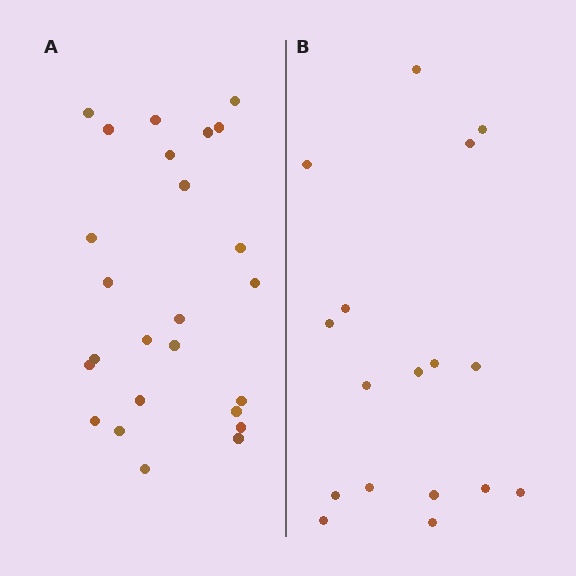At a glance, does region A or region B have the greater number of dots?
Region A (the left region) has more dots.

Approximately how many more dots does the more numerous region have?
Region A has roughly 8 or so more dots than region B.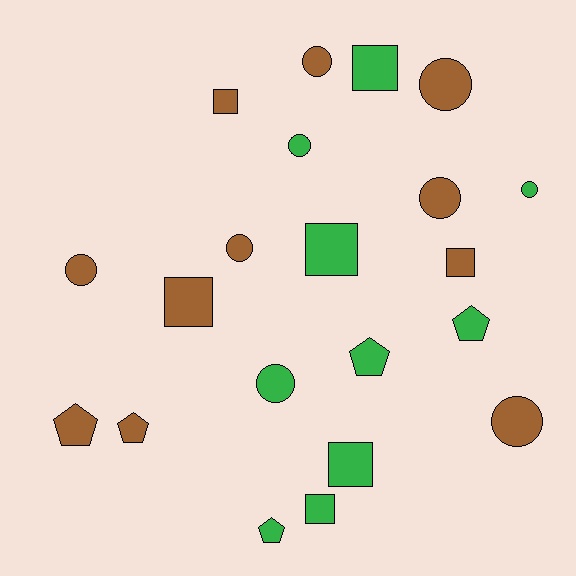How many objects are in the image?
There are 21 objects.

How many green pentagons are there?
There are 3 green pentagons.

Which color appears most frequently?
Brown, with 11 objects.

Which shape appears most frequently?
Circle, with 9 objects.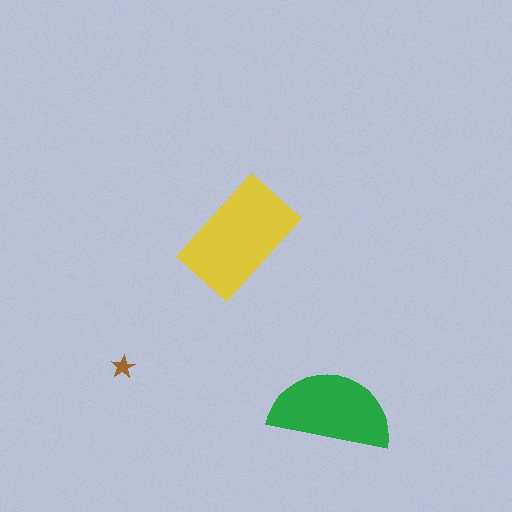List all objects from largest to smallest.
The yellow rectangle, the green semicircle, the brown star.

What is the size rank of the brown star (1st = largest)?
3rd.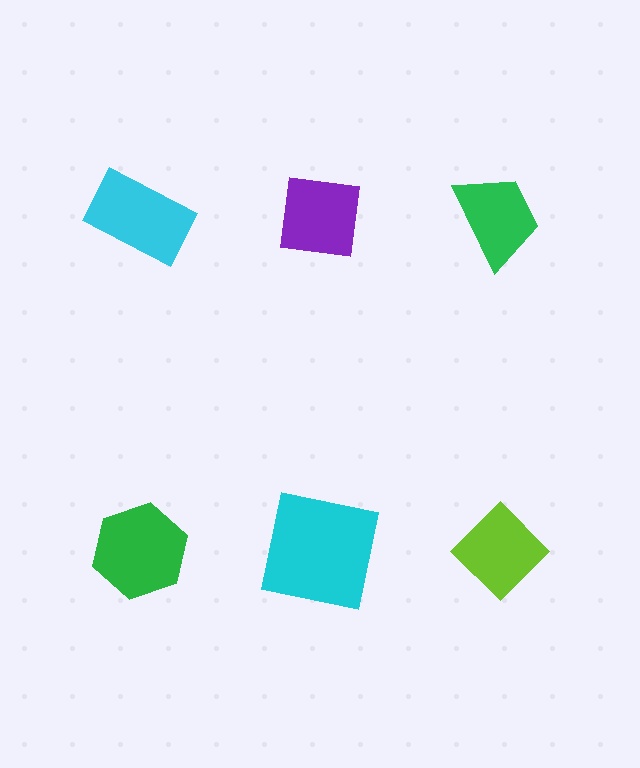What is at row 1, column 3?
A green trapezoid.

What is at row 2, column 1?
A green hexagon.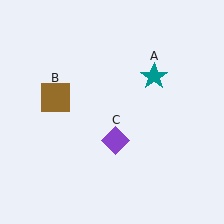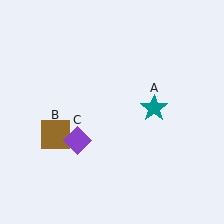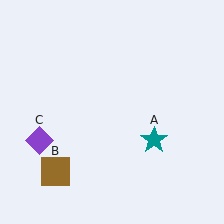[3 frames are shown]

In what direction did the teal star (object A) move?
The teal star (object A) moved down.